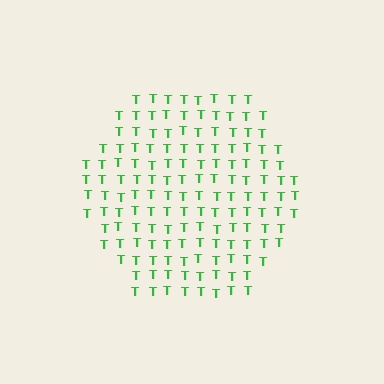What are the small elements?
The small elements are letter T's.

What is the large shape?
The large shape is a hexagon.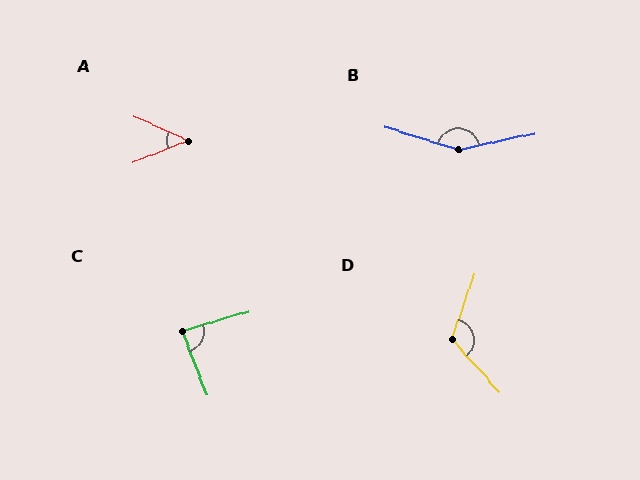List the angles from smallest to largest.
A (46°), C (86°), D (119°), B (151°).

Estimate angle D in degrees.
Approximately 119 degrees.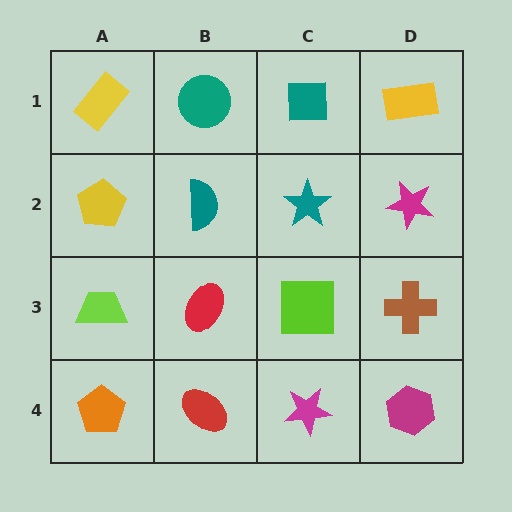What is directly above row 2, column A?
A yellow rectangle.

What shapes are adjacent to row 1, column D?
A magenta star (row 2, column D), a teal square (row 1, column C).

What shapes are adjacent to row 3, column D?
A magenta star (row 2, column D), a magenta hexagon (row 4, column D), a lime square (row 3, column C).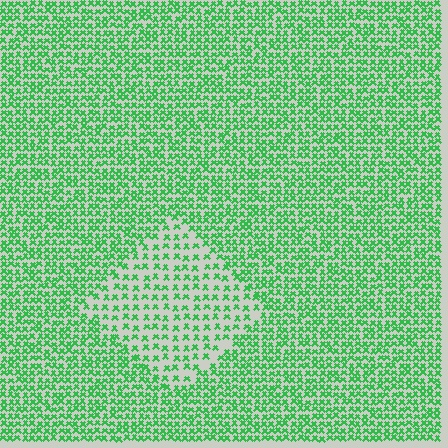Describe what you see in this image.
The image contains small green elements arranged at two different densities. A diamond-shaped region is visible where the elements are less densely packed than the surrounding area.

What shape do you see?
I see a diamond.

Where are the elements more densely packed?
The elements are more densely packed outside the diamond boundary.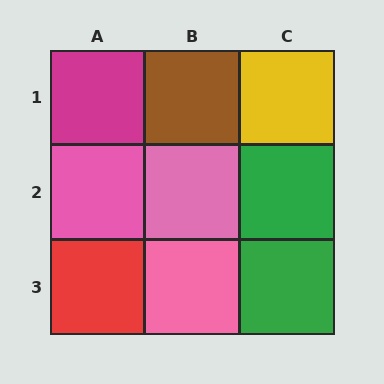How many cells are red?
1 cell is red.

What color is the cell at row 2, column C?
Green.